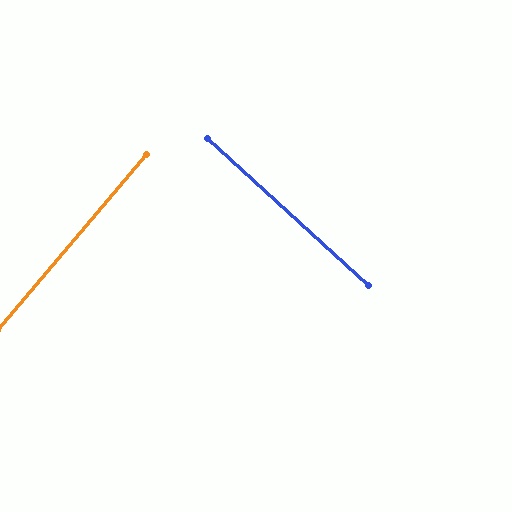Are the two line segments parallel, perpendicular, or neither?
Perpendicular — they meet at approximately 88°.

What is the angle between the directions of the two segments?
Approximately 88 degrees.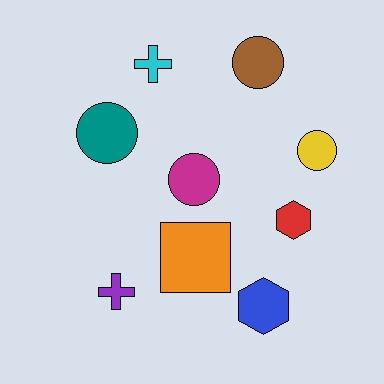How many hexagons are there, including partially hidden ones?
There are 2 hexagons.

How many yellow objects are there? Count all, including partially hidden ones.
There is 1 yellow object.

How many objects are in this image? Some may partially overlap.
There are 9 objects.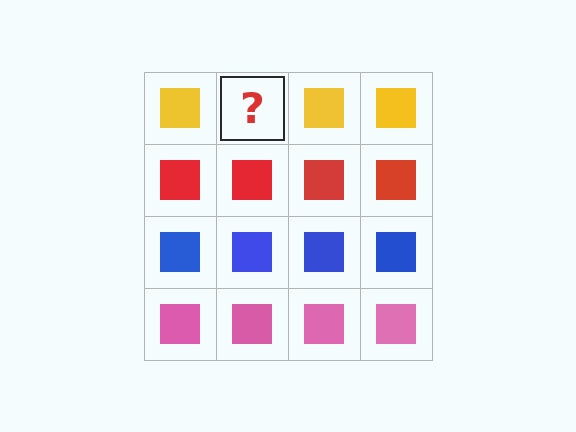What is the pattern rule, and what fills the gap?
The rule is that each row has a consistent color. The gap should be filled with a yellow square.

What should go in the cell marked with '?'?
The missing cell should contain a yellow square.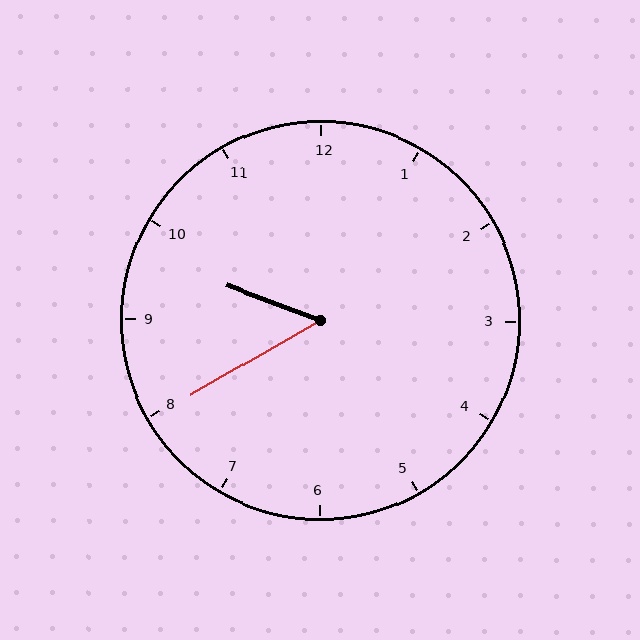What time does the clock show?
9:40.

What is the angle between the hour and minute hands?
Approximately 50 degrees.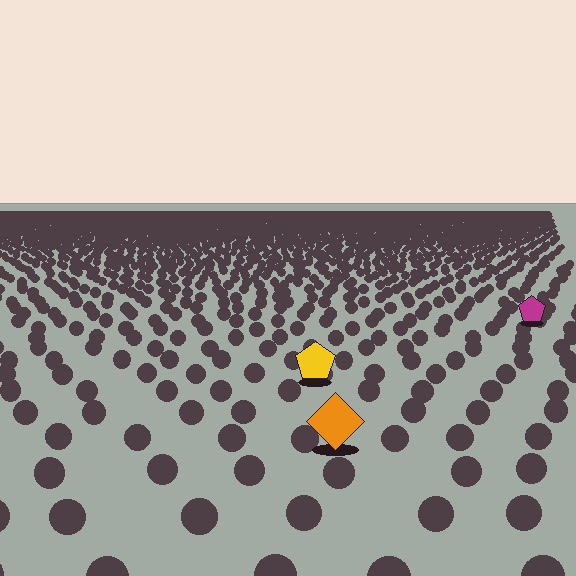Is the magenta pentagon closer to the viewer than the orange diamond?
No. The orange diamond is closer — you can tell from the texture gradient: the ground texture is coarser near it.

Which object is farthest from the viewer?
The magenta pentagon is farthest from the viewer. It appears smaller and the ground texture around it is denser.